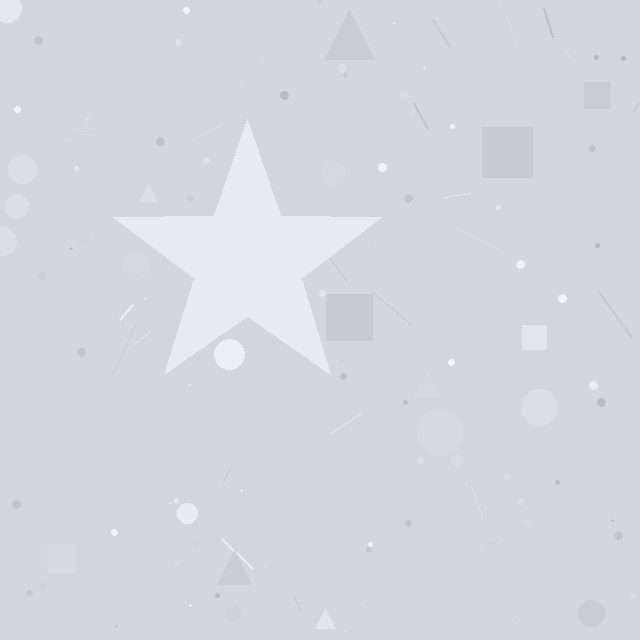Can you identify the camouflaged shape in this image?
The camouflaged shape is a star.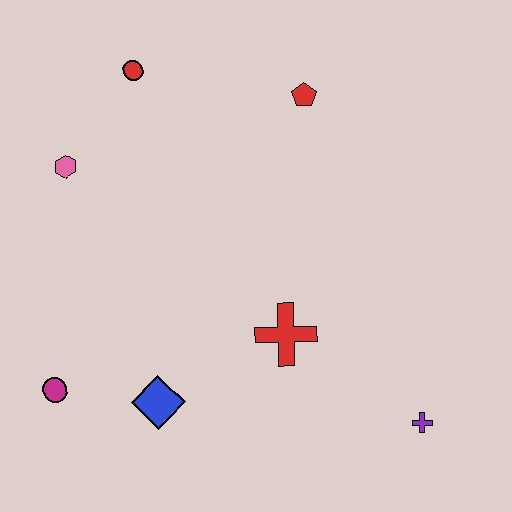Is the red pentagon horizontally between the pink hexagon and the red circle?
No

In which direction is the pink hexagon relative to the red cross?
The pink hexagon is to the left of the red cross.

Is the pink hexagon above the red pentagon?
No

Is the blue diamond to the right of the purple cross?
No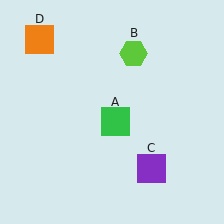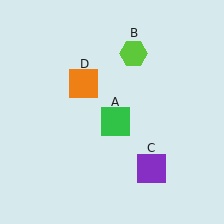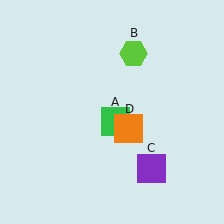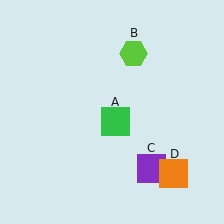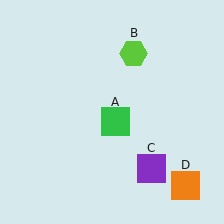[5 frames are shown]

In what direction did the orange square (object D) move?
The orange square (object D) moved down and to the right.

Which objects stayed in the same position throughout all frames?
Green square (object A) and lime hexagon (object B) and purple square (object C) remained stationary.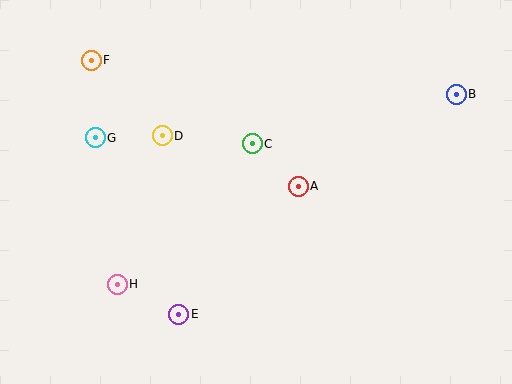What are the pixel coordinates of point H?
Point H is at (117, 284).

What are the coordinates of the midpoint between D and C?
The midpoint between D and C is at (207, 140).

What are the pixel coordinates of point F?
Point F is at (91, 60).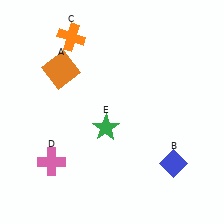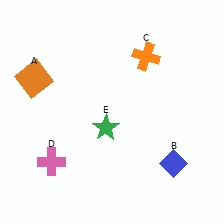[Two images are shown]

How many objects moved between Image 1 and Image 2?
2 objects moved between the two images.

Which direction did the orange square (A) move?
The orange square (A) moved left.